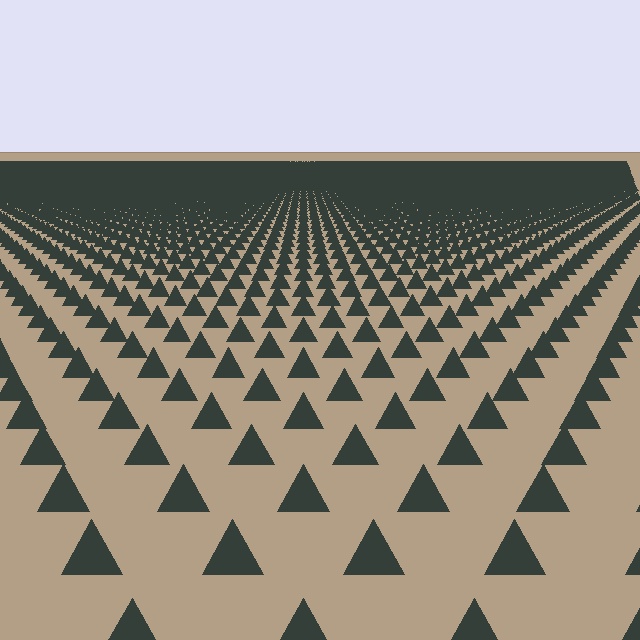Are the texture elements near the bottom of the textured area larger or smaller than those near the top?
Larger. Near the bottom, elements are closer to the viewer and appear at a bigger on-screen size.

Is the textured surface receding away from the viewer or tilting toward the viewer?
The surface is receding away from the viewer. Texture elements get smaller and denser toward the top.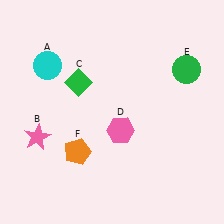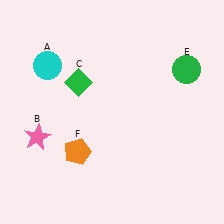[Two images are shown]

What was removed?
The pink hexagon (D) was removed in Image 2.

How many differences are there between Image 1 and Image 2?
There is 1 difference between the two images.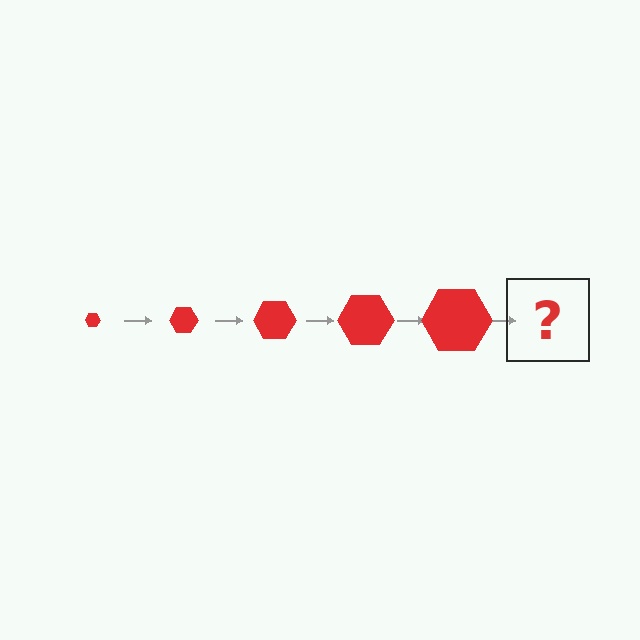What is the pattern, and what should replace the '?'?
The pattern is that the hexagon gets progressively larger each step. The '?' should be a red hexagon, larger than the previous one.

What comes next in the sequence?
The next element should be a red hexagon, larger than the previous one.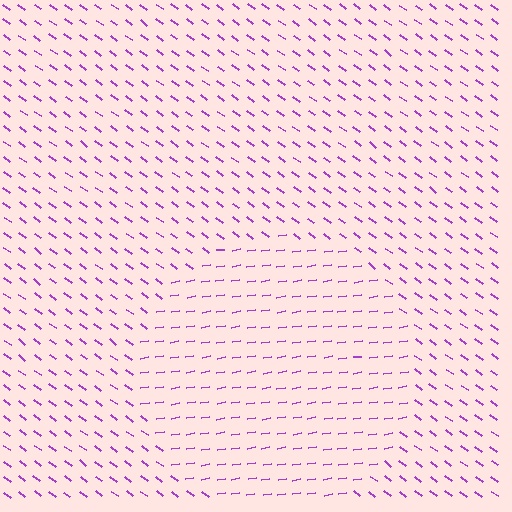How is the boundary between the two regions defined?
The boundary is defined purely by a change in line orientation (approximately 45 degrees difference). All lines are the same color and thickness.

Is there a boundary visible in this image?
Yes, there is a texture boundary formed by a change in line orientation.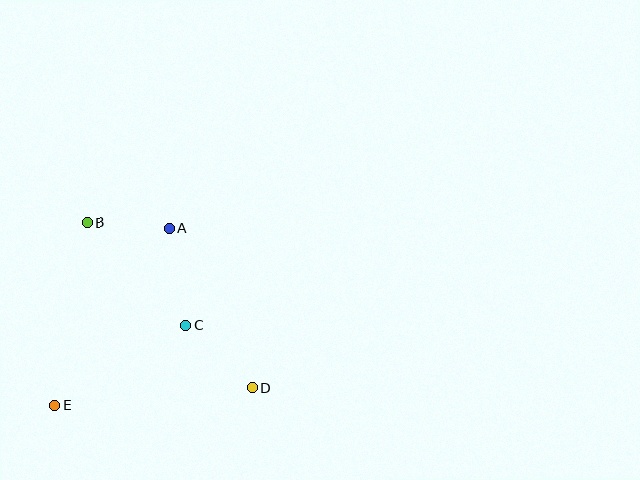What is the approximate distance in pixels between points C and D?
The distance between C and D is approximately 92 pixels.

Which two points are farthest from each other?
Points B and D are farthest from each other.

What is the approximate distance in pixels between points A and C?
The distance between A and C is approximately 99 pixels.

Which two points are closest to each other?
Points A and B are closest to each other.